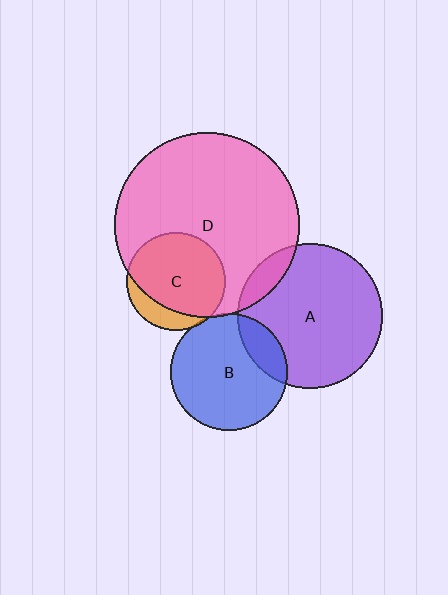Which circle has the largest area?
Circle D (pink).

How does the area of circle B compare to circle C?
Approximately 1.4 times.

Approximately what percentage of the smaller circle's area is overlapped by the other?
Approximately 10%.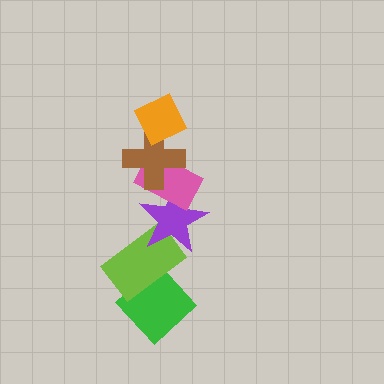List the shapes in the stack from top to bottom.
From top to bottom: the orange diamond, the brown cross, the pink rectangle, the purple star, the lime rectangle, the green diamond.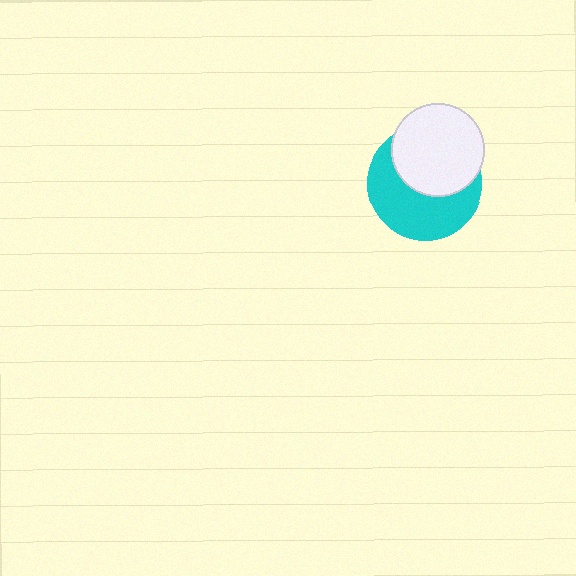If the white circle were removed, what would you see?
You would see the complete cyan circle.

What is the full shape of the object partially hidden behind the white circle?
The partially hidden object is a cyan circle.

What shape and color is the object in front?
The object in front is a white circle.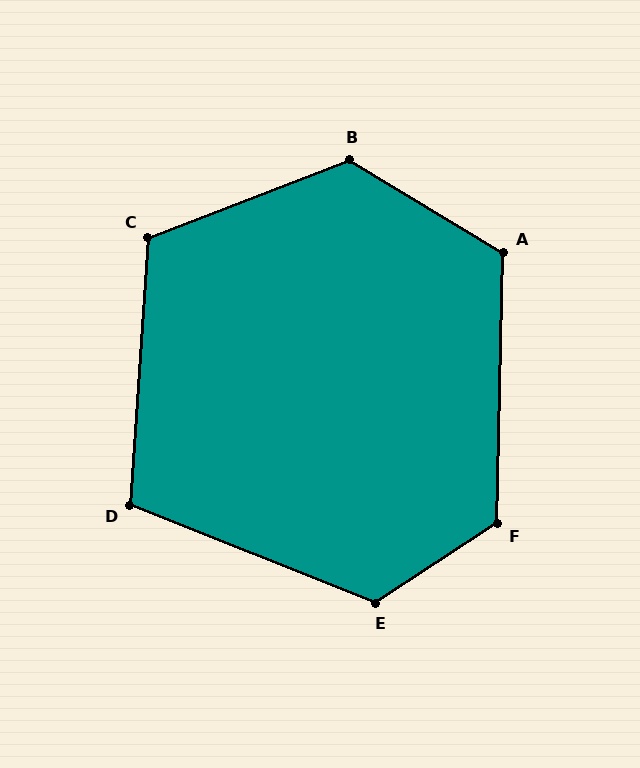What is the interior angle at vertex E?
Approximately 125 degrees (obtuse).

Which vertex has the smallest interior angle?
D, at approximately 108 degrees.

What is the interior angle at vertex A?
Approximately 120 degrees (obtuse).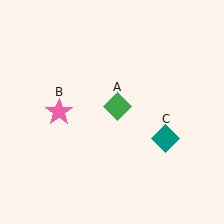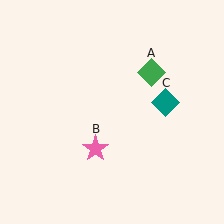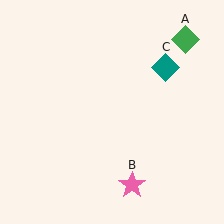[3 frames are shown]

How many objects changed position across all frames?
3 objects changed position: green diamond (object A), pink star (object B), teal diamond (object C).